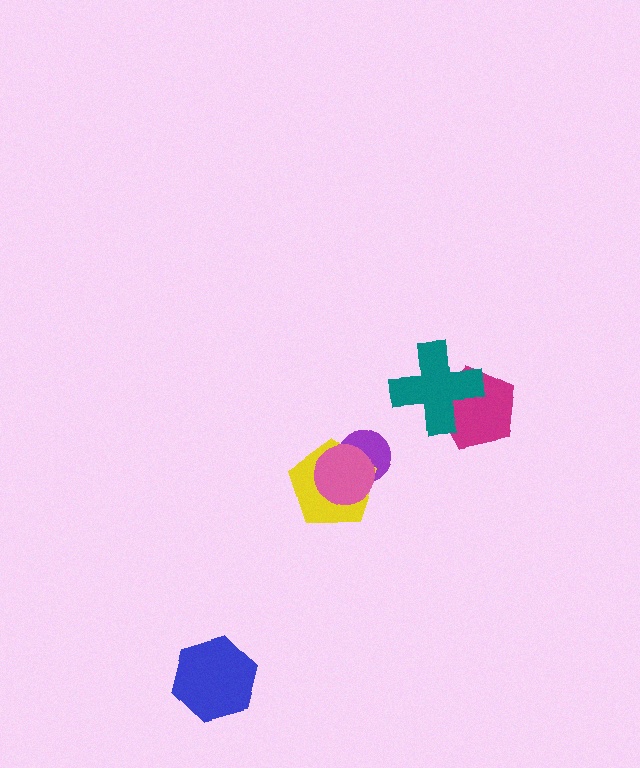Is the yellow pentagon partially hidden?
Yes, it is partially covered by another shape.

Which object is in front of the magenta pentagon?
The teal cross is in front of the magenta pentagon.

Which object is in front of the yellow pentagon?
The pink circle is in front of the yellow pentagon.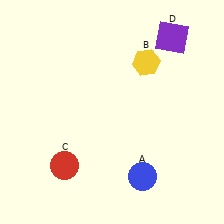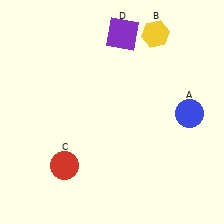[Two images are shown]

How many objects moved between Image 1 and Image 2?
3 objects moved between the two images.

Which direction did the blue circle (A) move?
The blue circle (A) moved up.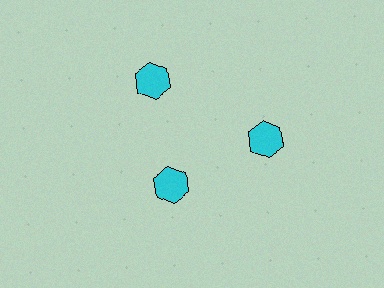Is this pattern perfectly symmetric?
No. The 3 cyan hexagons are arranged in a ring, but one element near the 7 o'clock position is pulled inward toward the center, breaking the 3-fold rotational symmetry.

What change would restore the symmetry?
The symmetry would be restored by moving it outward, back onto the ring so that all 3 hexagons sit at equal angles and equal distance from the center.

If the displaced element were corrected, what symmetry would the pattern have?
It would have 3-fold rotational symmetry — the pattern would map onto itself every 120 degrees.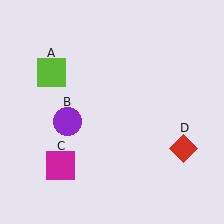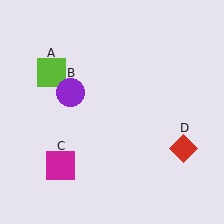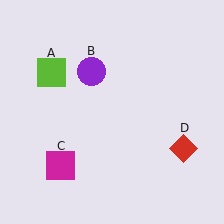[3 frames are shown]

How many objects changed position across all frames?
1 object changed position: purple circle (object B).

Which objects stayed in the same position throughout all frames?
Lime square (object A) and magenta square (object C) and red diamond (object D) remained stationary.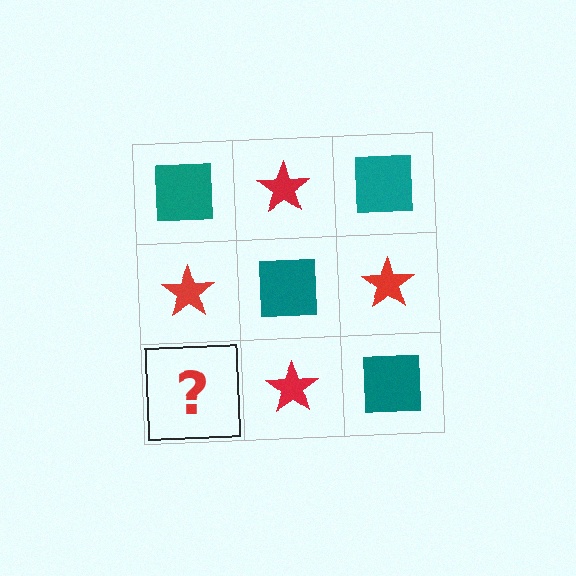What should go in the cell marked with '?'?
The missing cell should contain a teal square.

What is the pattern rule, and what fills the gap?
The rule is that it alternates teal square and red star in a checkerboard pattern. The gap should be filled with a teal square.